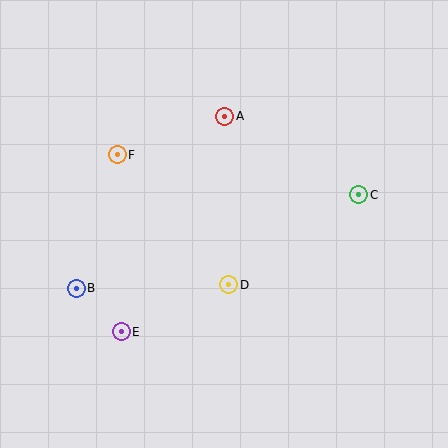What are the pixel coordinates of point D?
Point D is at (229, 285).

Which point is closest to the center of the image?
Point D at (229, 285) is closest to the center.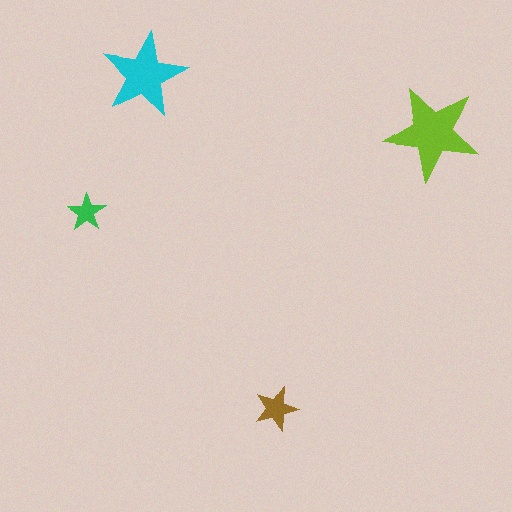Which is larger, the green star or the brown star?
The brown one.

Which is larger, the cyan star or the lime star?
The lime one.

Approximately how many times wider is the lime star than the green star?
About 2.5 times wider.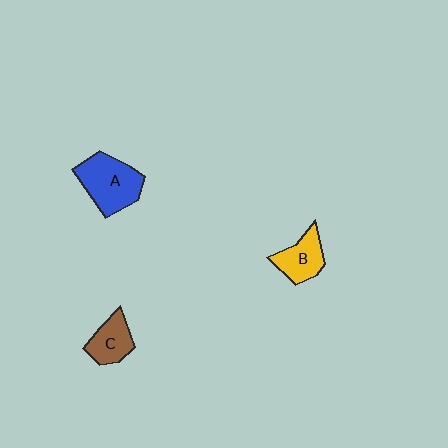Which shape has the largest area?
Shape A (blue).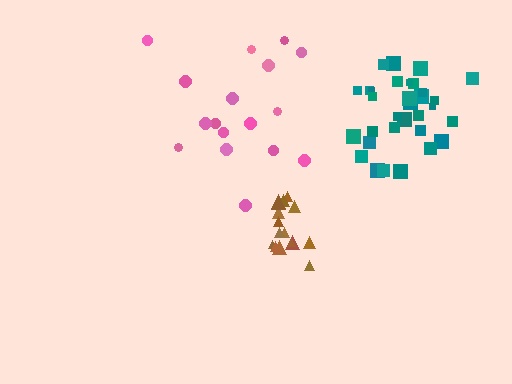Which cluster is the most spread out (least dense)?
Pink.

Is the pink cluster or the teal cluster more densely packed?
Teal.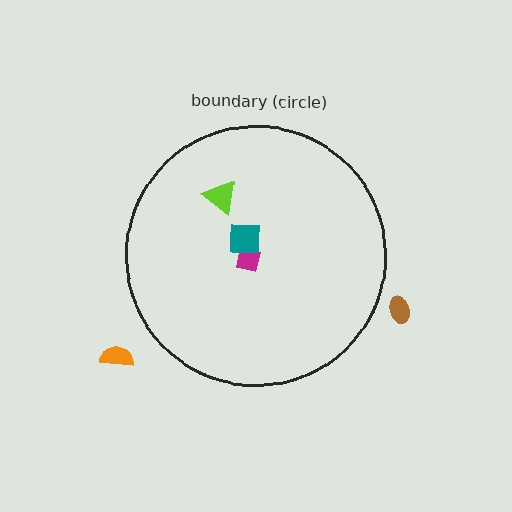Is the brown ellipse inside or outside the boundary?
Outside.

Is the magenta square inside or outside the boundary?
Inside.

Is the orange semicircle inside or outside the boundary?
Outside.